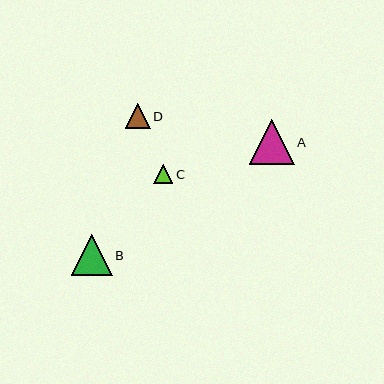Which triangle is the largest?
Triangle A is the largest with a size of approximately 45 pixels.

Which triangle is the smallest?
Triangle C is the smallest with a size of approximately 19 pixels.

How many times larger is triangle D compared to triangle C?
Triangle D is approximately 1.3 times the size of triangle C.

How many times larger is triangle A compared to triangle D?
Triangle A is approximately 1.8 times the size of triangle D.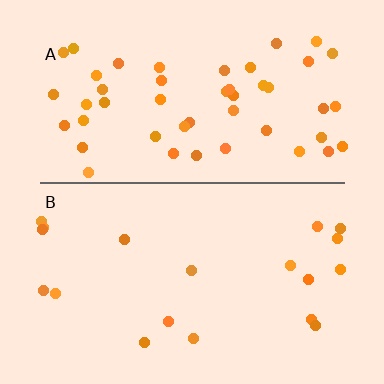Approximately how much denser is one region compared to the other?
Approximately 2.5× — region A over region B.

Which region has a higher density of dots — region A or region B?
A (the top).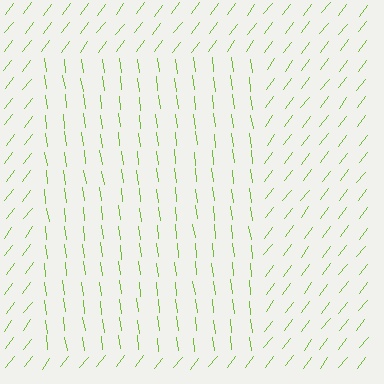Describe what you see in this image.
The image is filled with small lime line segments. A rectangle region in the image has lines oriented differently from the surrounding lines, creating a visible texture boundary.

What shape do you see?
I see a rectangle.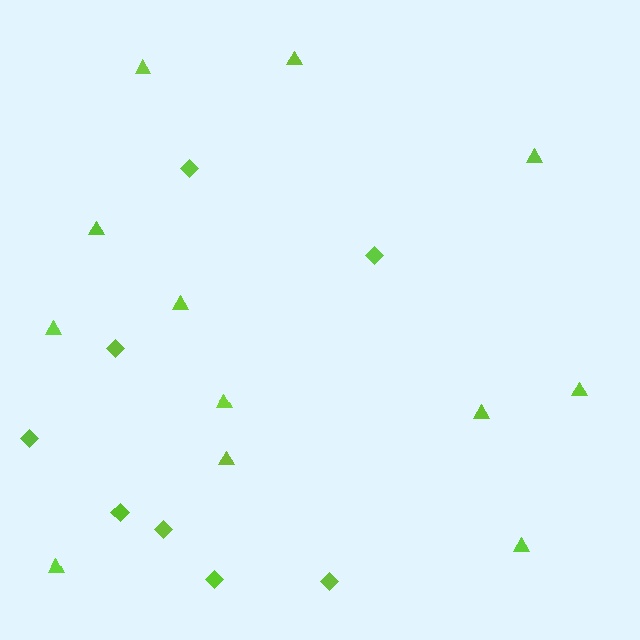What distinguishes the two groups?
There are 2 groups: one group of triangles (12) and one group of diamonds (8).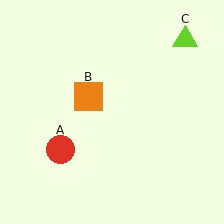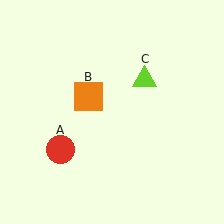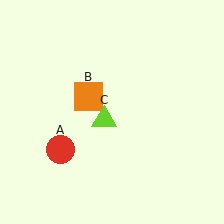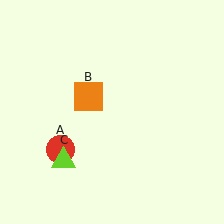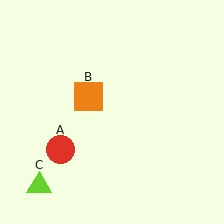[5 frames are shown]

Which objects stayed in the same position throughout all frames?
Red circle (object A) and orange square (object B) remained stationary.